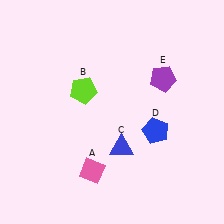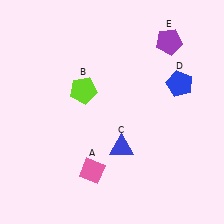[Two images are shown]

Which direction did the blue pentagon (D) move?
The blue pentagon (D) moved up.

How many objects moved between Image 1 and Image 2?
2 objects moved between the two images.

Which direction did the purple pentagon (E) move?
The purple pentagon (E) moved up.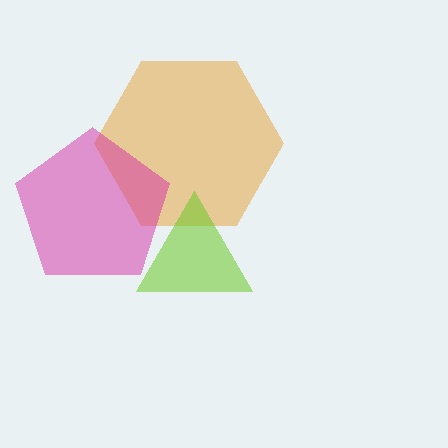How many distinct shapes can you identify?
There are 3 distinct shapes: an orange hexagon, a lime triangle, a magenta pentagon.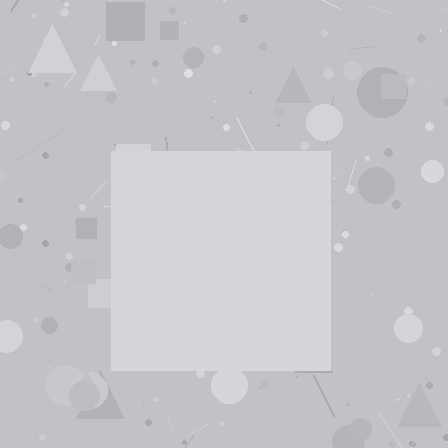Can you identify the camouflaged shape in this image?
The camouflaged shape is a square.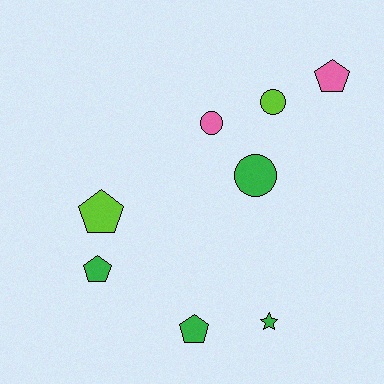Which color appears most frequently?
Green, with 4 objects.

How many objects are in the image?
There are 8 objects.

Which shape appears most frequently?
Pentagon, with 4 objects.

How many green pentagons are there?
There are 2 green pentagons.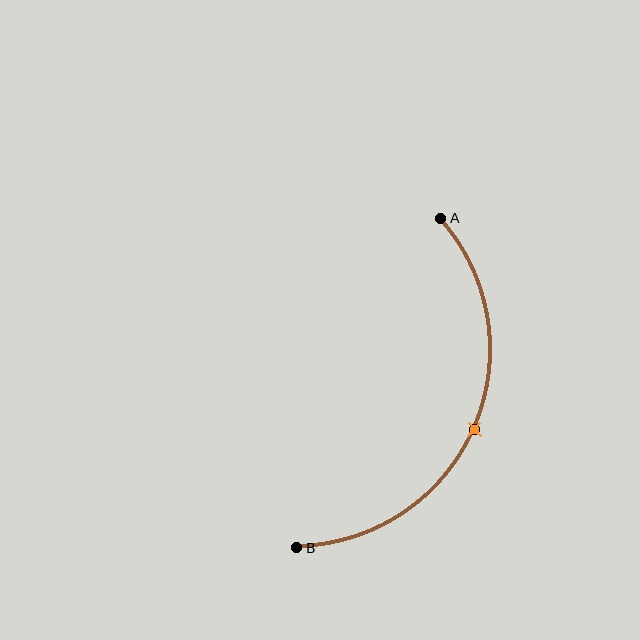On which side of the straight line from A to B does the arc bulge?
The arc bulges to the right of the straight line connecting A and B.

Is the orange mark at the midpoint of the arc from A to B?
Yes. The orange mark lies on the arc at equal arc-length from both A and B — it is the arc midpoint.